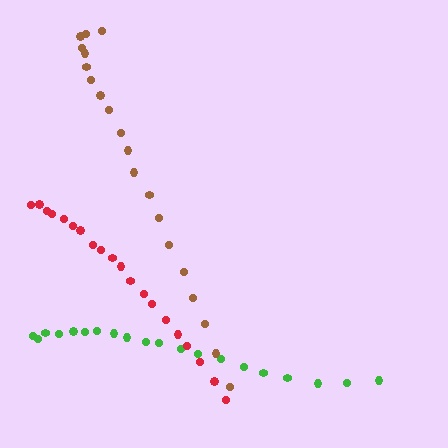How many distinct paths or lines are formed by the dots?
There are 3 distinct paths.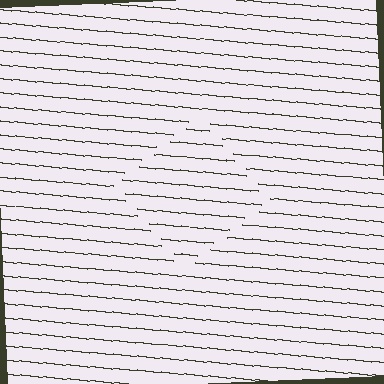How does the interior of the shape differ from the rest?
The interior of the shape contains the same grating, shifted by half a period — the contour is defined by the phase discontinuity where line-ends from the inner and outer gratings abut.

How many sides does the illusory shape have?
4 sides — the line-ends trace a square.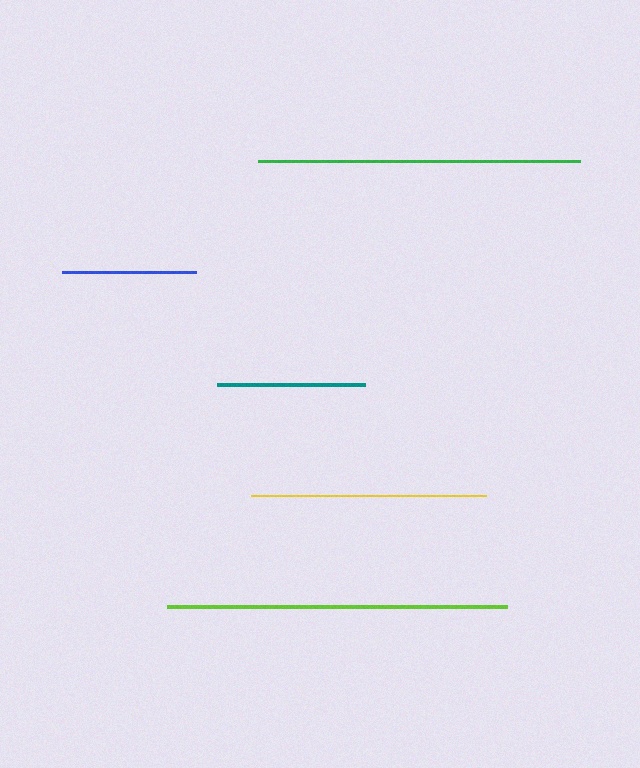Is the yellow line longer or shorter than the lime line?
The lime line is longer than the yellow line.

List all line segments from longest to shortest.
From longest to shortest: lime, green, yellow, teal, blue.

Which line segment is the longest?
The lime line is the longest at approximately 340 pixels.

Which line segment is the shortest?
The blue line is the shortest at approximately 133 pixels.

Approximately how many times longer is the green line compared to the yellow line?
The green line is approximately 1.4 times the length of the yellow line.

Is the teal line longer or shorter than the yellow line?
The yellow line is longer than the teal line.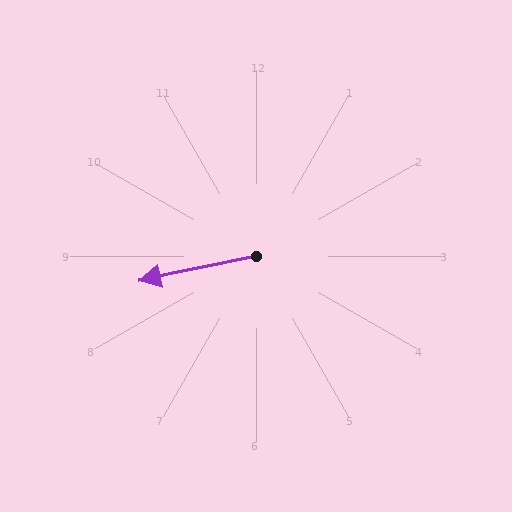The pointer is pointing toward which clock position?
Roughly 9 o'clock.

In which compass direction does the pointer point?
West.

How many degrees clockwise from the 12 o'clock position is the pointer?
Approximately 258 degrees.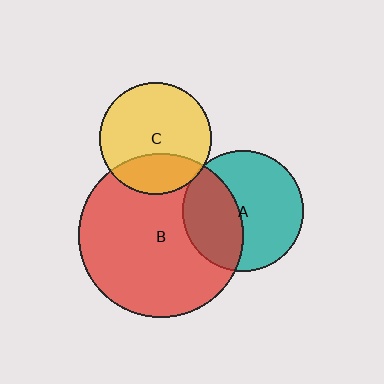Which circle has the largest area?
Circle B (red).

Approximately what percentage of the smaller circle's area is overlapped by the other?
Approximately 5%.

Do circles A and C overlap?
Yes.